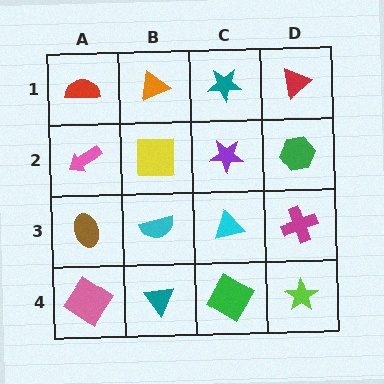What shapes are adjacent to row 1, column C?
A purple star (row 2, column C), an orange triangle (row 1, column B), a red triangle (row 1, column D).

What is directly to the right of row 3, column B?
A cyan triangle.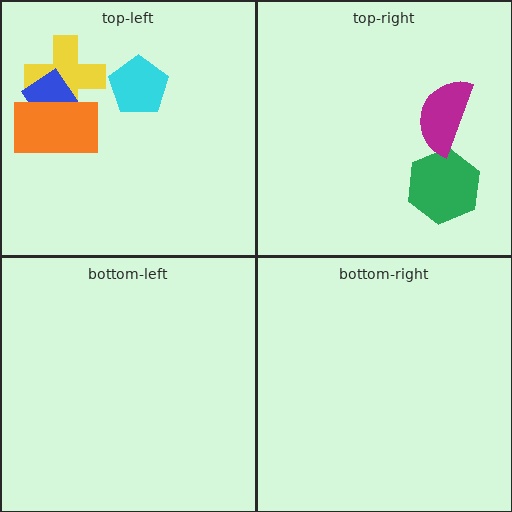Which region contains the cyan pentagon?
The top-left region.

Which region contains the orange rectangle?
The top-left region.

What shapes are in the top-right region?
The green hexagon, the magenta semicircle.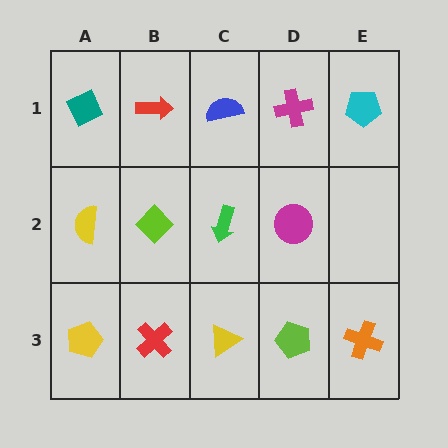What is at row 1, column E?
A cyan pentagon.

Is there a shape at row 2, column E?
No, that cell is empty.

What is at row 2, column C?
A green arrow.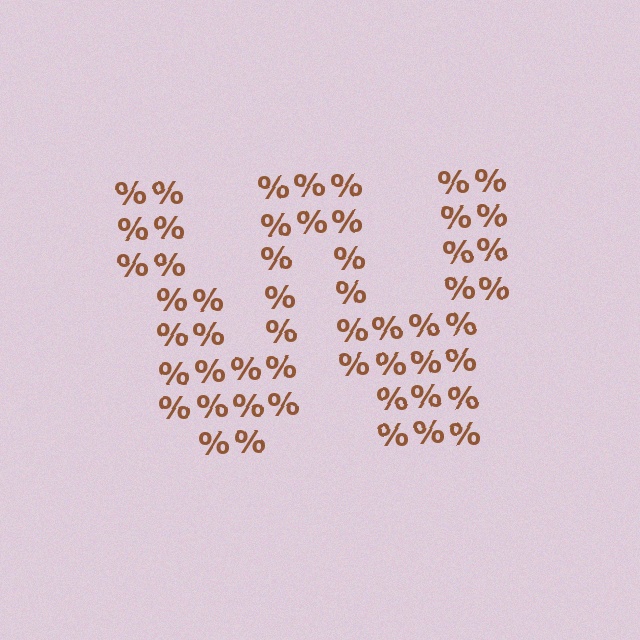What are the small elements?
The small elements are percent signs.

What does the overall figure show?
The overall figure shows the letter W.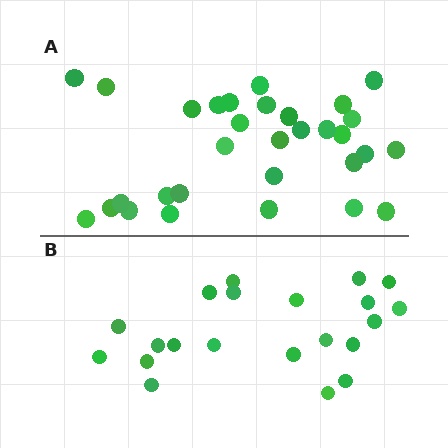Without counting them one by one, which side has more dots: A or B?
Region A (the top region) has more dots.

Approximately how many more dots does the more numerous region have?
Region A has roughly 10 or so more dots than region B.